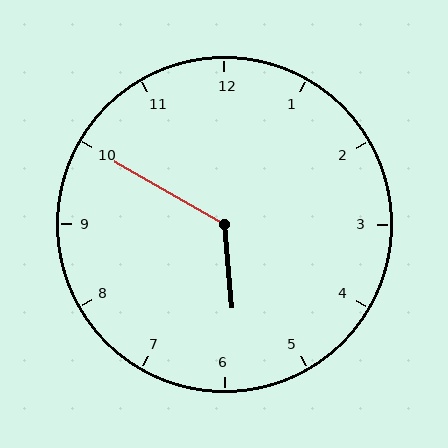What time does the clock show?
5:50.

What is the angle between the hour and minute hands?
Approximately 125 degrees.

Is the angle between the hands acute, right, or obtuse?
It is obtuse.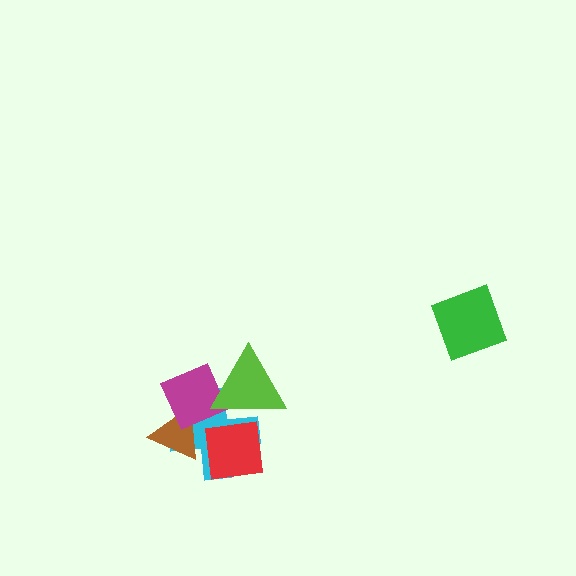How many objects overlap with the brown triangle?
2 objects overlap with the brown triangle.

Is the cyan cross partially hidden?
Yes, it is partially covered by another shape.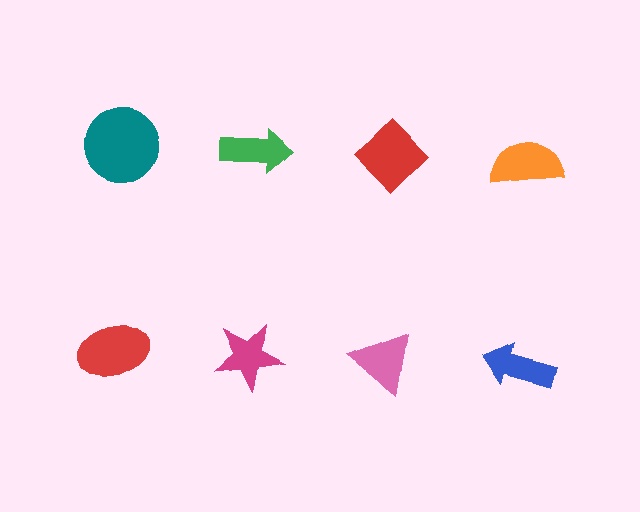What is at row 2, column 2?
A magenta star.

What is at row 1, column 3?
A red diamond.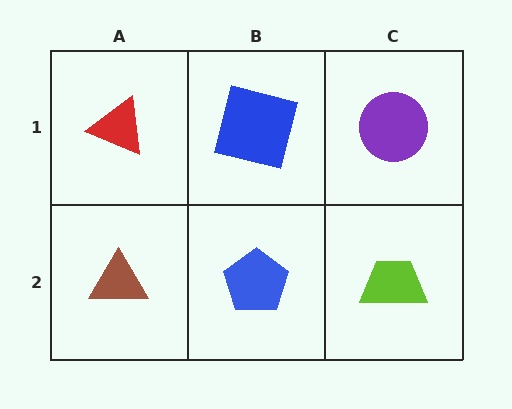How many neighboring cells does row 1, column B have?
3.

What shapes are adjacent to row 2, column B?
A blue square (row 1, column B), a brown triangle (row 2, column A), a lime trapezoid (row 2, column C).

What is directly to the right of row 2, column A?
A blue pentagon.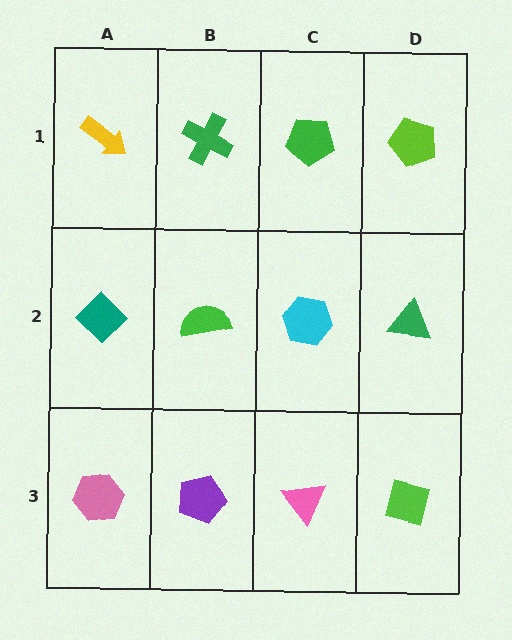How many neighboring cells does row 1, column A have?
2.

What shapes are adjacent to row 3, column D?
A green triangle (row 2, column D), a pink triangle (row 3, column C).